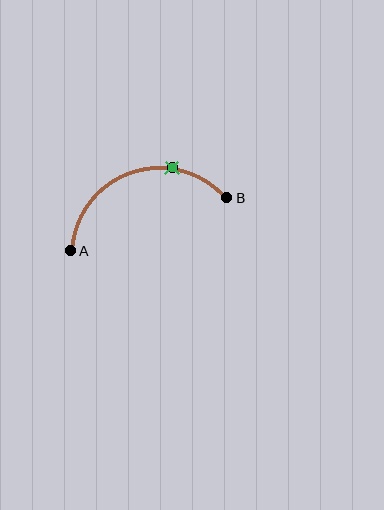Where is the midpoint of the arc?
The arc midpoint is the point on the curve farthest from the straight line joining A and B. It sits above that line.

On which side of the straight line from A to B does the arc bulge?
The arc bulges above the straight line connecting A and B.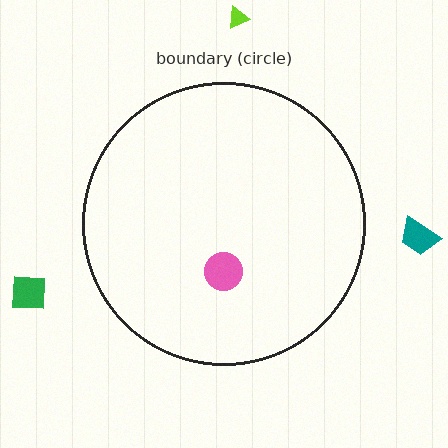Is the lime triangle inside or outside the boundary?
Outside.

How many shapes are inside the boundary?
1 inside, 3 outside.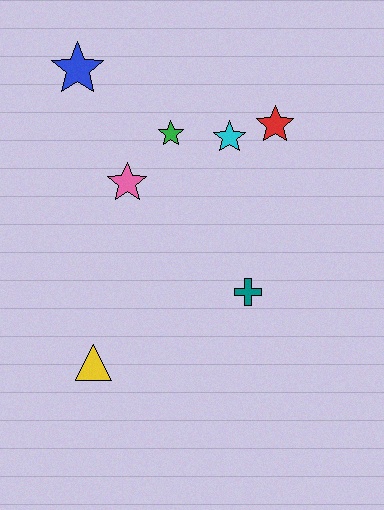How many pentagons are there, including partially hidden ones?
There are no pentagons.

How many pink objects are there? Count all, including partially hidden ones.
There is 1 pink object.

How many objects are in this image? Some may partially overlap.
There are 7 objects.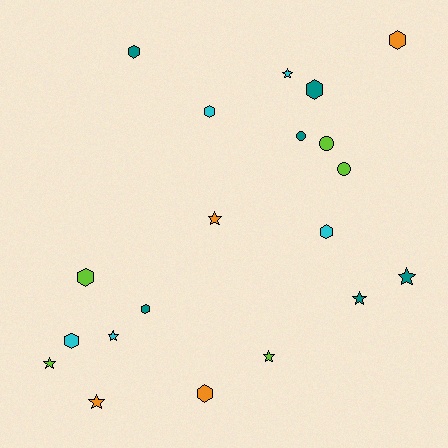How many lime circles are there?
There are 2 lime circles.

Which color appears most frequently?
Teal, with 6 objects.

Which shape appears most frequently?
Hexagon, with 9 objects.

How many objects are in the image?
There are 20 objects.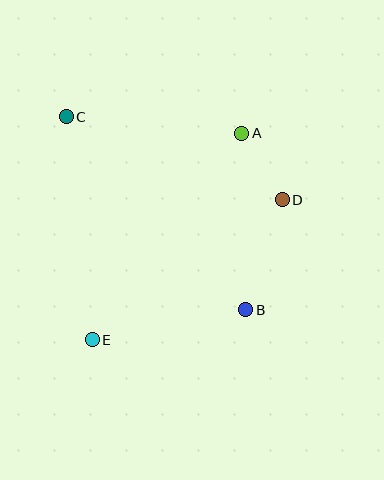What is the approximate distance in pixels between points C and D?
The distance between C and D is approximately 231 pixels.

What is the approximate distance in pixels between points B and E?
The distance between B and E is approximately 156 pixels.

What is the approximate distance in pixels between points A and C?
The distance between A and C is approximately 176 pixels.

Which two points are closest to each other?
Points A and D are closest to each other.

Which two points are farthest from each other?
Points B and C are farthest from each other.